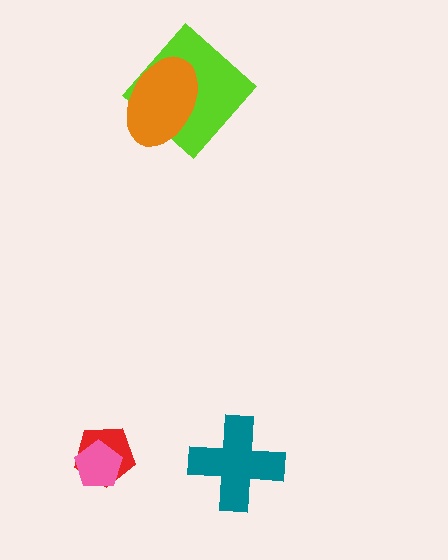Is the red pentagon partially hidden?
Yes, it is partially covered by another shape.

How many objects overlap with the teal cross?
0 objects overlap with the teal cross.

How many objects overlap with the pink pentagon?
1 object overlaps with the pink pentagon.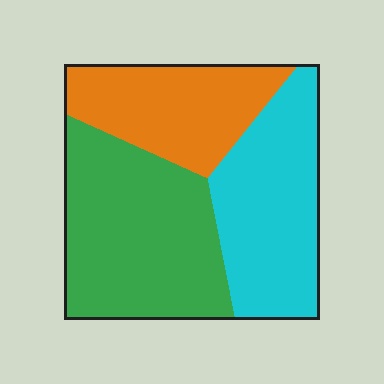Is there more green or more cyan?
Green.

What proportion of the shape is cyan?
Cyan covers 33% of the shape.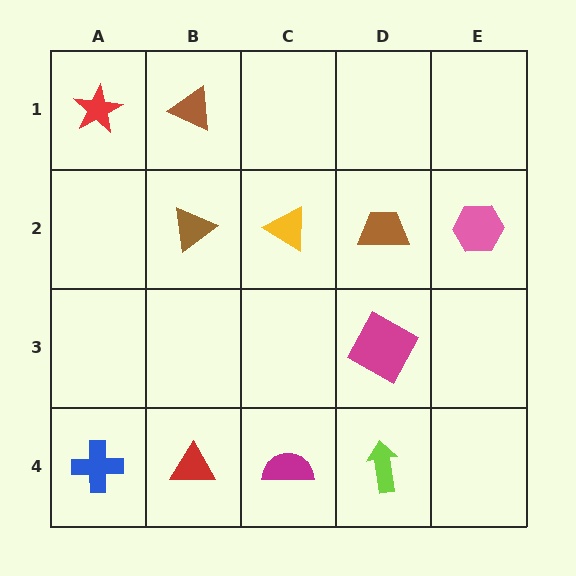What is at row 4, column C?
A magenta semicircle.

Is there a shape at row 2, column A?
No, that cell is empty.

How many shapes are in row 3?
1 shape.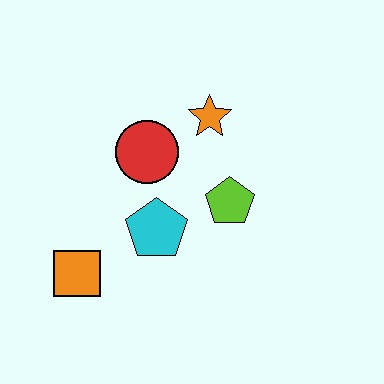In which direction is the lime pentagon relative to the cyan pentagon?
The lime pentagon is to the right of the cyan pentagon.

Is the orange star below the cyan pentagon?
No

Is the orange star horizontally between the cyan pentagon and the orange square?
No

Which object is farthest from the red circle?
The orange square is farthest from the red circle.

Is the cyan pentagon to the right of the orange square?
Yes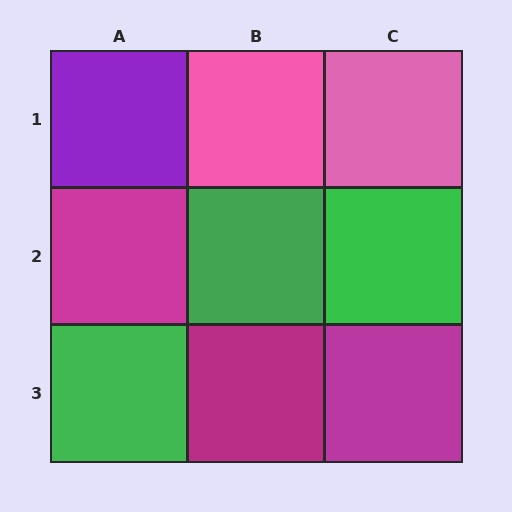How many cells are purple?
1 cell is purple.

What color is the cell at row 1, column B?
Pink.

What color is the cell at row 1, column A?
Purple.